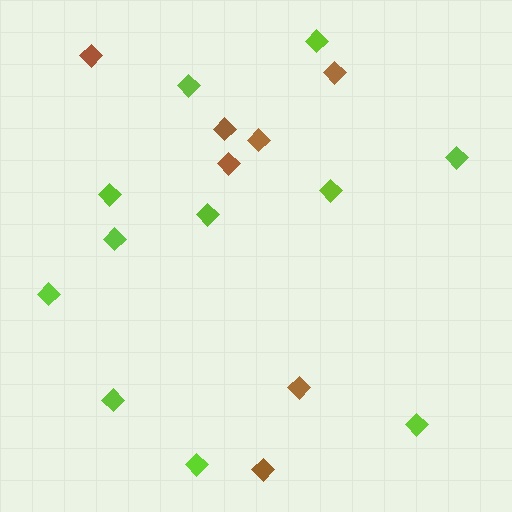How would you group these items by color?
There are 2 groups: one group of lime diamonds (11) and one group of brown diamonds (7).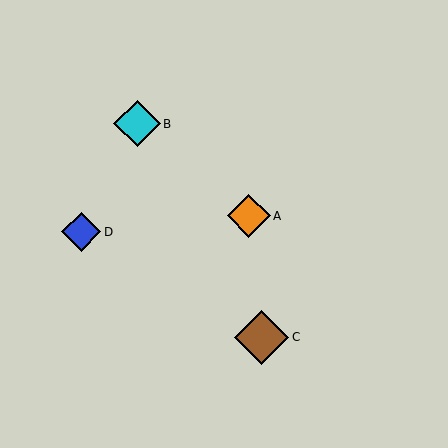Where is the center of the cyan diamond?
The center of the cyan diamond is at (137, 124).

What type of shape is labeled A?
Shape A is an orange diamond.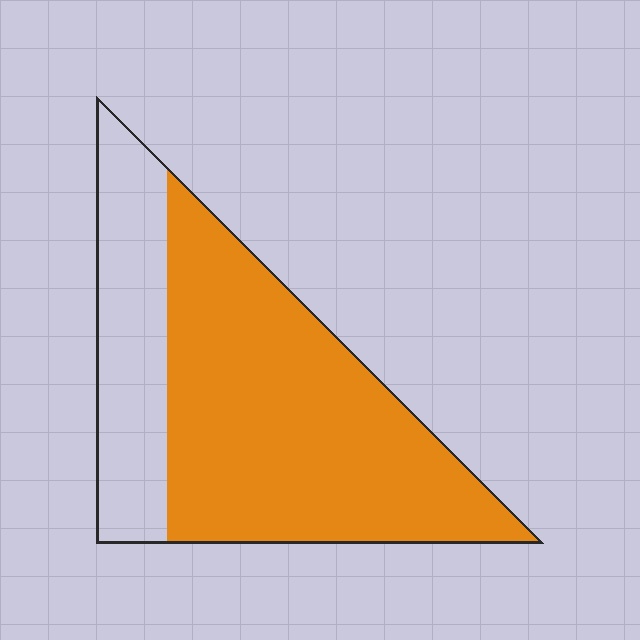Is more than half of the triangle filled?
Yes.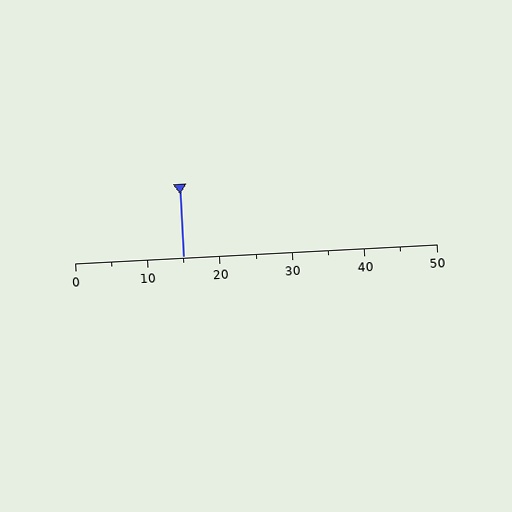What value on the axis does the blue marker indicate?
The marker indicates approximately 15.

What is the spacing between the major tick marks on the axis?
The major ticks are spaced 10 apart.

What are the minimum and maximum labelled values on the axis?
The axis runs from 0 to 50.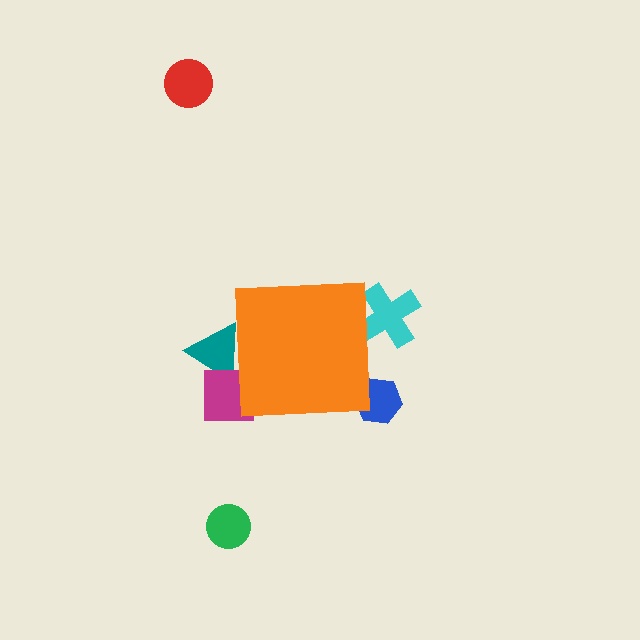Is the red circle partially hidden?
No, the red circle is fully visible.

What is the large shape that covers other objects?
An orange square.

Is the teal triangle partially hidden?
Yes, the teal triangle is partially hidden behind the orange square.